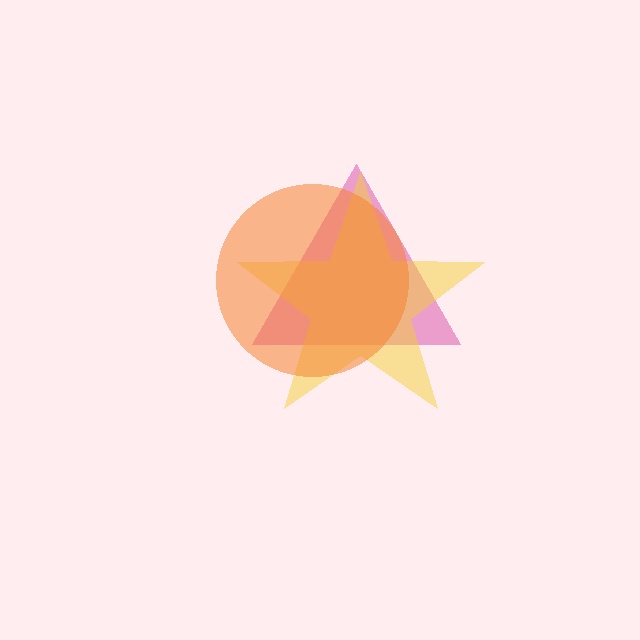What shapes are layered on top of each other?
The layered shapes are: a pink triangle, a yellow star, an orange circle.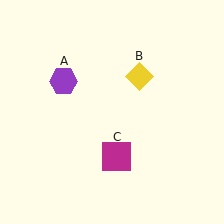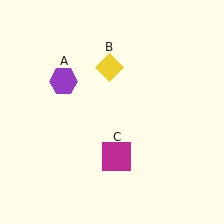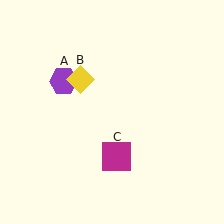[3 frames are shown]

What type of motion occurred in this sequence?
The yellow diamond (object B) rotated counterclockwise around the center of the scene.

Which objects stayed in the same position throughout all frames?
Purple hexagon (object A) and magenta square (object C) remained stationary.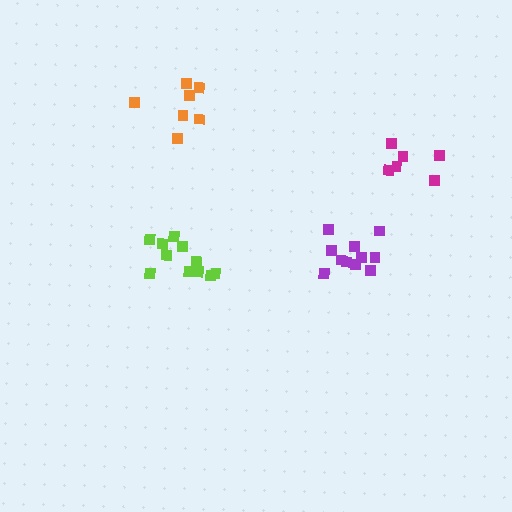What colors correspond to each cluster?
The clusters are colored: orange, purple, magenta, lime.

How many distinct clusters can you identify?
There are 4 distinct clusters.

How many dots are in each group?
Group 1: 7 dots, Group 2: 11 dots, Group 3: 6 dots, Group 4: 12 dots (36 total).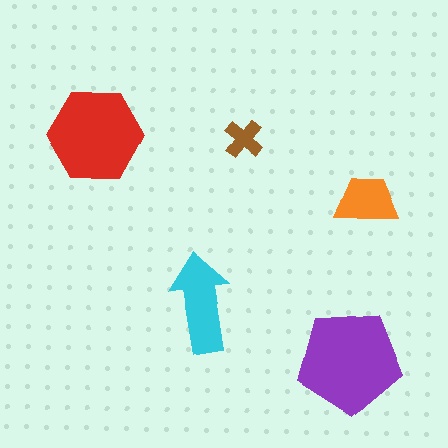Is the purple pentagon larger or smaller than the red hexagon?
Larger.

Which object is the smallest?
The brown cross.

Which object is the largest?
The purple pentagon.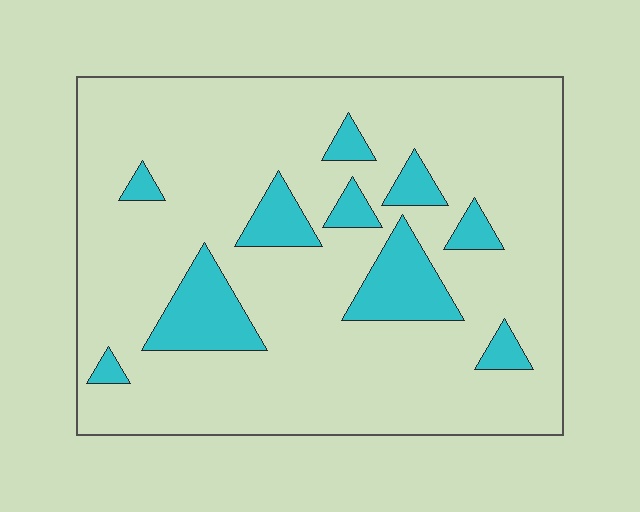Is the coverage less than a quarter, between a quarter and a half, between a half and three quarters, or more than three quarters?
Less than a quarter.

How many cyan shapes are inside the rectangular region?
10.